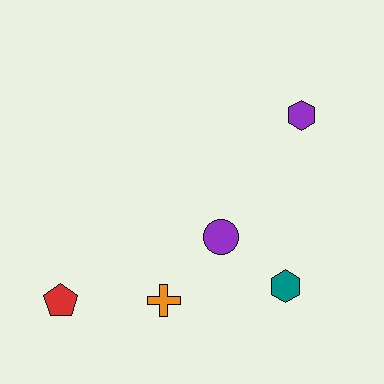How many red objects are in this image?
There is 1 red object.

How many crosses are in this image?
There is 1 cross.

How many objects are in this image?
There are 5 objects.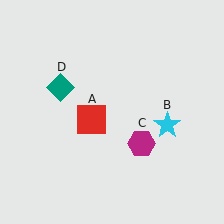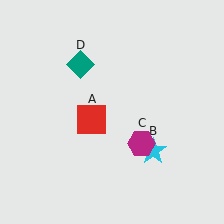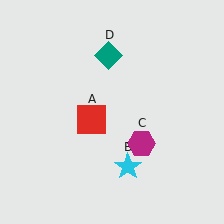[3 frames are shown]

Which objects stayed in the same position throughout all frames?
Red square (object A) and magenta hexagon (object C) remained stationary.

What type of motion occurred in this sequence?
The cyan star (object B), teal diamond (object D) rotated clockwise around the center of the scene.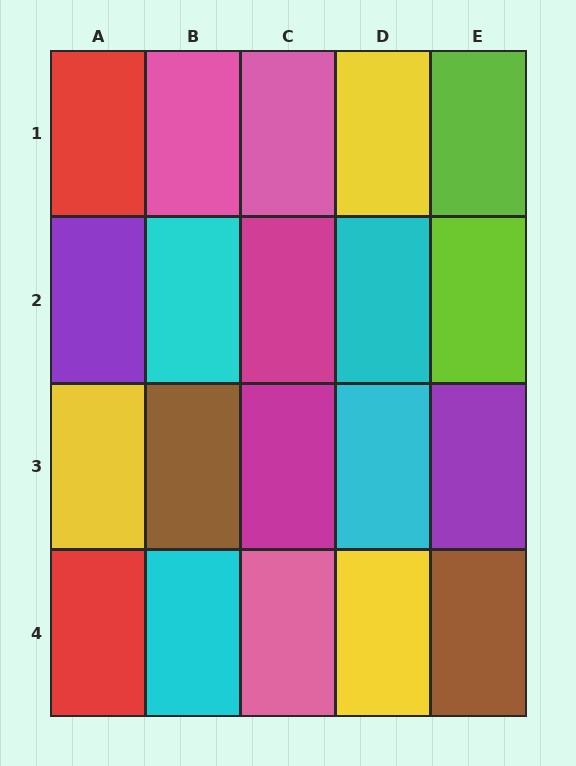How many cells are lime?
2 cells are lime.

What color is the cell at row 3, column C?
Magenta.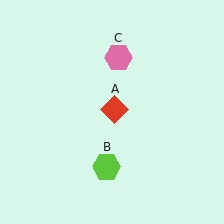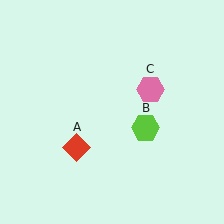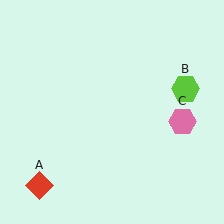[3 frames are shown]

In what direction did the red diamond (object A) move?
The red diamond (object A) moved down and to the left.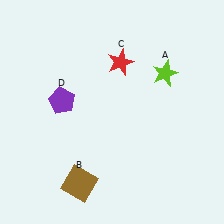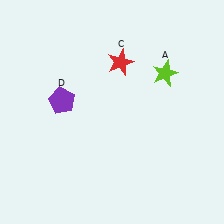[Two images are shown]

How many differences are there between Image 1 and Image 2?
There is 1 difference between the two images.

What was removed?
The brown square (B) was removed in Image 2.